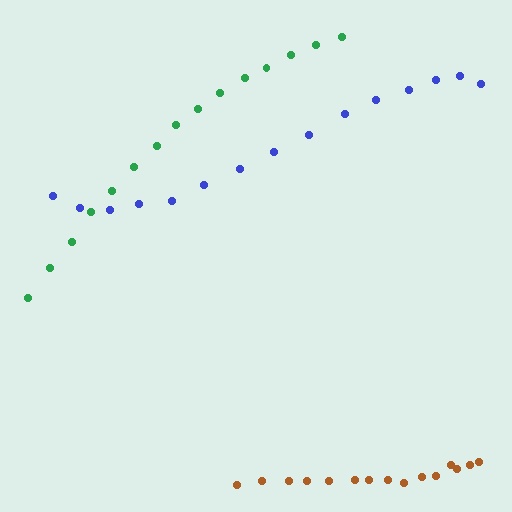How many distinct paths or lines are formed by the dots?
There are 3 distinct paths.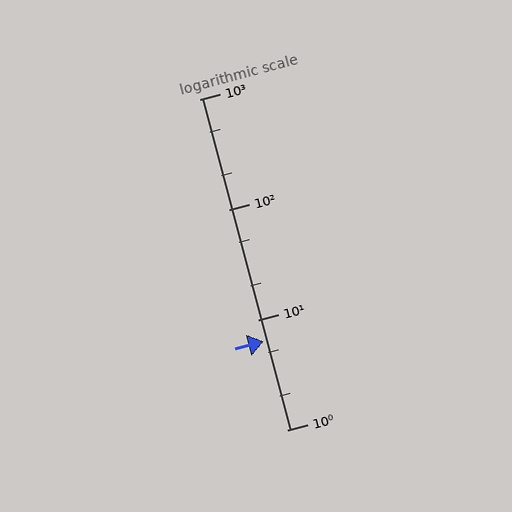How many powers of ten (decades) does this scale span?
The scale spans 3 decades, from 1 to 1000.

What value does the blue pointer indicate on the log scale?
The pointer indicates approximately 6.3.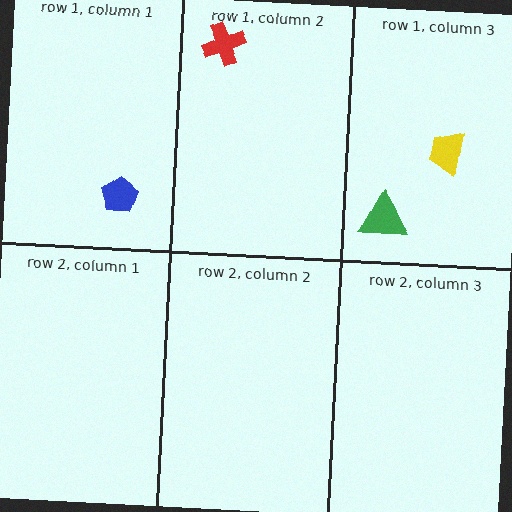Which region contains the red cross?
The row 1, column 2 region.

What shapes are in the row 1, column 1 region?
The blue pentagon.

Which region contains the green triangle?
The row 1, column 3 region.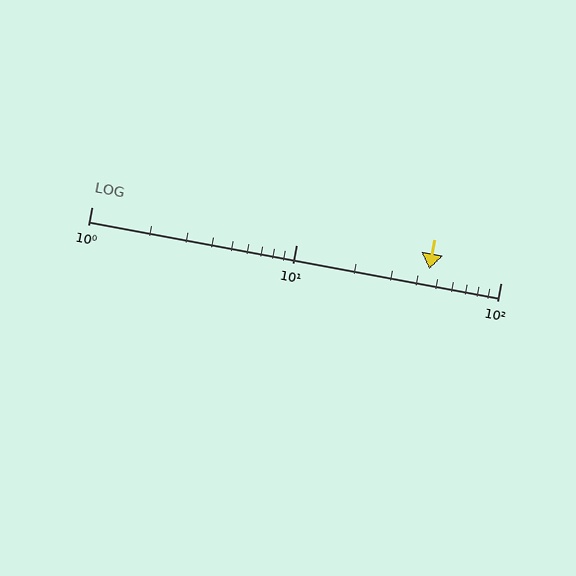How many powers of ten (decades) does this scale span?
The scale spans 2 decades, from 1 to 100.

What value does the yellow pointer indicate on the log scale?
The pointer indicates approximately 45.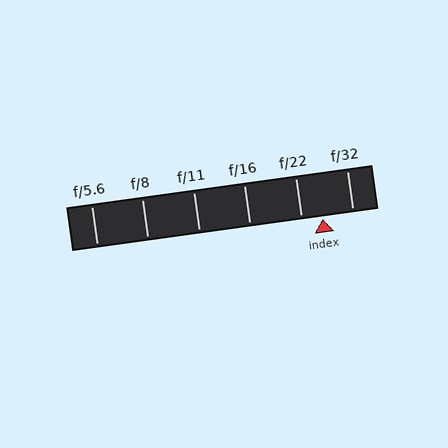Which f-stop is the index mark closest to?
The index mark is closest to f/22.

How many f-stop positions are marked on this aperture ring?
There are 6 f-stop positions marked.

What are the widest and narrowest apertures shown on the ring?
The widest aperture shown is f/5.6 and the narrowest is f/32.